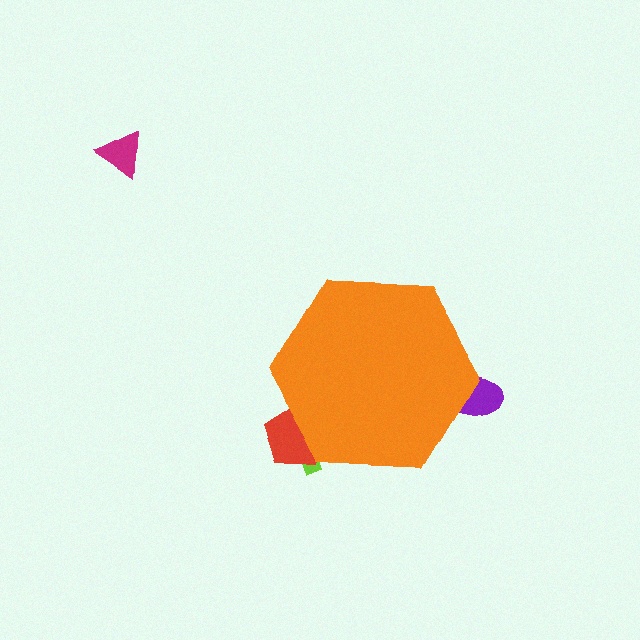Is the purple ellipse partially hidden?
Yes, the purple ellipse is partially hidden behind the orange hexagon.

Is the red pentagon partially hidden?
Yes, the red pentagon is partially hidden behind the orange hexagon.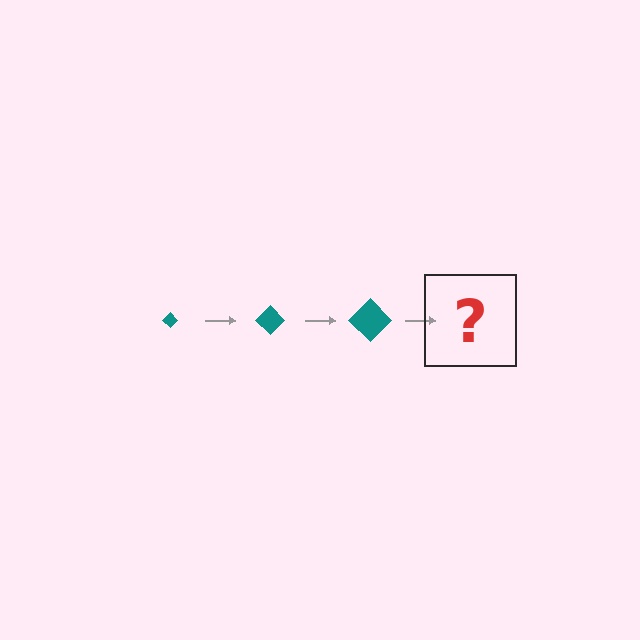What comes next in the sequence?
The next element should be a teal diamond, larger than the previous one.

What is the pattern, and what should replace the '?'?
The pattern is that the diamond gets progressively larger each step. The '?' should be a teal diamond, larger than the previous one.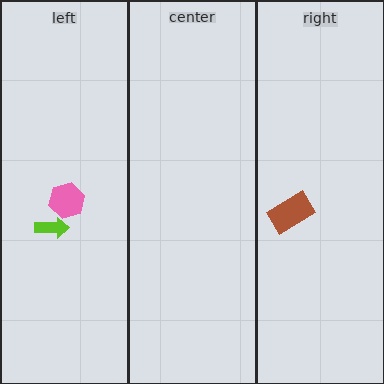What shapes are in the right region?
The brown rectangle.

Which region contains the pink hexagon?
The left region.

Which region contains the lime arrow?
The left region.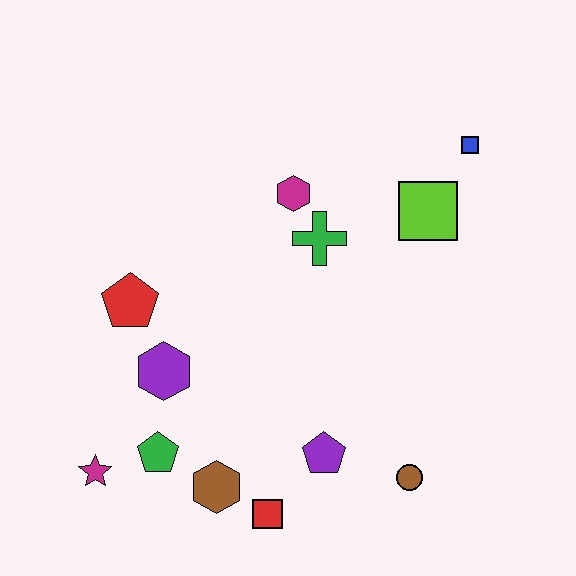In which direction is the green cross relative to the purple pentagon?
The green cross is above the purple pentagon.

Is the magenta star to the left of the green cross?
Yes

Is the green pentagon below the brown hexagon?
No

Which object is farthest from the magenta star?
The blue square is farthest from the magenta star.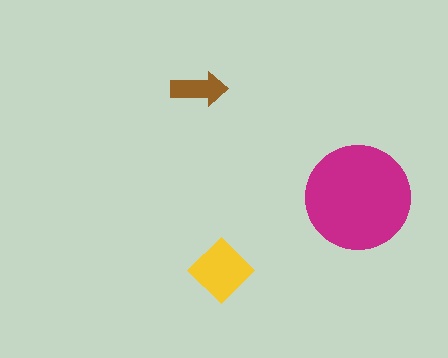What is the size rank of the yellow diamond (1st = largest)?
2nd.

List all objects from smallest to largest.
The brown arrow, the yellow diamond, the magenta circle.